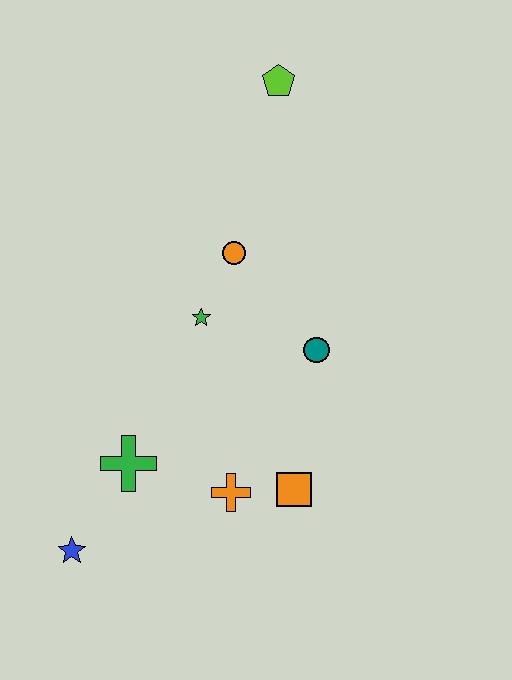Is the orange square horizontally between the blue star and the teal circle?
Yes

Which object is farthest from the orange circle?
The blue star is farthest from the orange circle.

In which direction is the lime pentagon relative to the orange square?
The lime pentagon is above the orange square.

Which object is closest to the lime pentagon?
The orange circle is closest to the lime pentagon.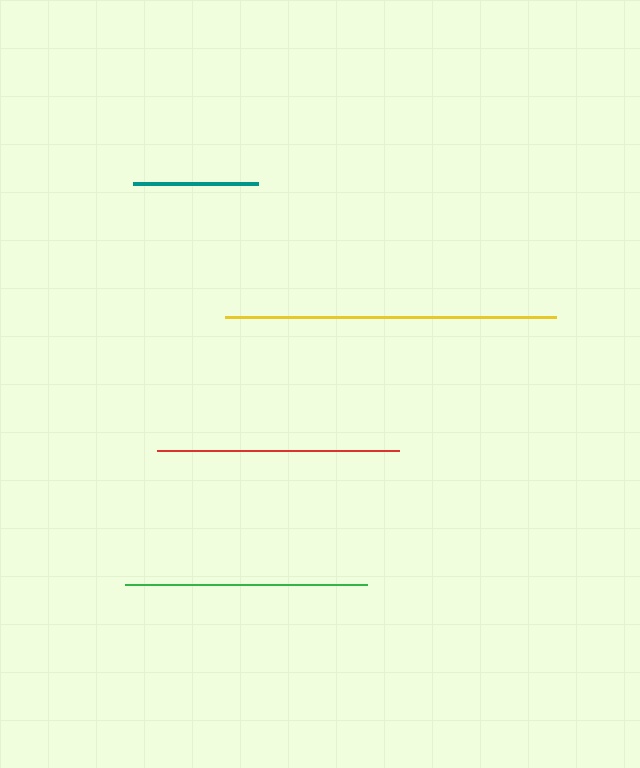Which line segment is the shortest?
The teal line is the shortest at approximately 125 pixels.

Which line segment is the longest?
The yellow line is the longest at approximately 330 pixels.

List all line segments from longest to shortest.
From longest to shortest: yellow, red, green, teal.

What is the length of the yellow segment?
The yellow segment is approximately 330 pixels long.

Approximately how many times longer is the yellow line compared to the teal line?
The yellow line is approximately 2.6 times the length of the teal line.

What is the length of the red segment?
The red segment is approximately 242 pixels long.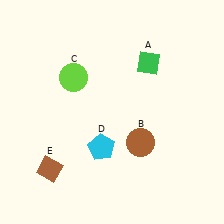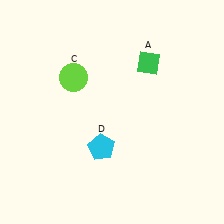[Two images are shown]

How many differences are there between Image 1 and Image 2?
There are 2 differences between the two images.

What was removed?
The brown diamond (E), the brown circle (B) were removed in Image 2.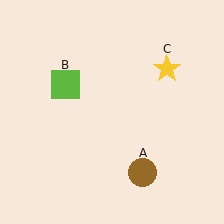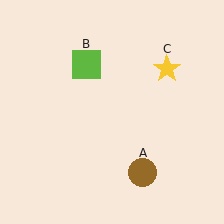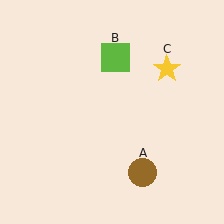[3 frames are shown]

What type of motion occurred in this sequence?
The lime square (object B) rotated clockwise around the center of the scene.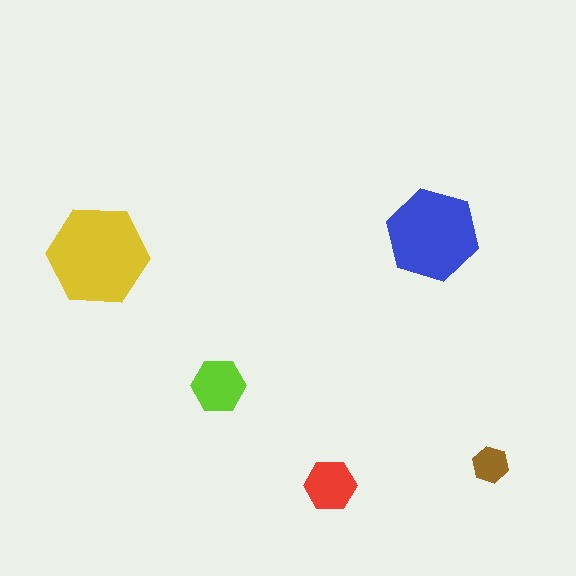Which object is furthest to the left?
The yellow hexagon is leftmost.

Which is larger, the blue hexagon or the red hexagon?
The blue one.